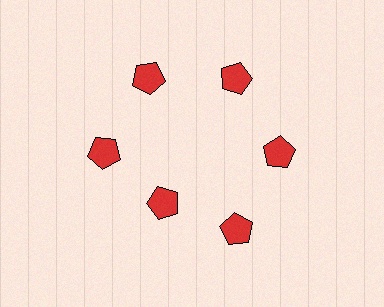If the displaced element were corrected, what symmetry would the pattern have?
It would have 6-fold rotational symmetry — the pattern would map onto itself every 60 degrees.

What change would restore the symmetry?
The symmetry would be restored by moving it outward, back onto the ring so that all 6 pentagons sit at equal angles and equal distance from the center.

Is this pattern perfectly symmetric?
No. The 6 red pentagons are arranged in a ring, but one element near the 7 o'clock position is pulled inward toward the center, breaking the 6-fold rotational symmetry.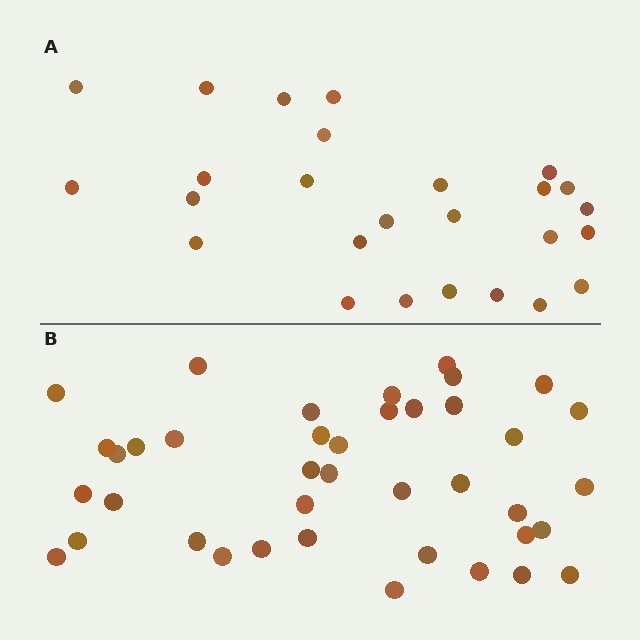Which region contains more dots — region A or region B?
Region B (the bottom region) has more dots.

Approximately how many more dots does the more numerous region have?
Region B has approximately 15 more dots than region A.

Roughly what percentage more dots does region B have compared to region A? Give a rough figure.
About 55% more.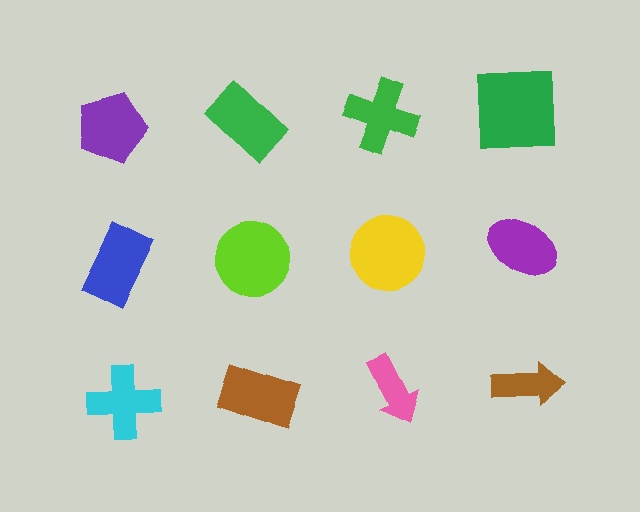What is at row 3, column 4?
A brown arrow.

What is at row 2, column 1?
A blue rectangle.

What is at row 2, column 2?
A lime circle.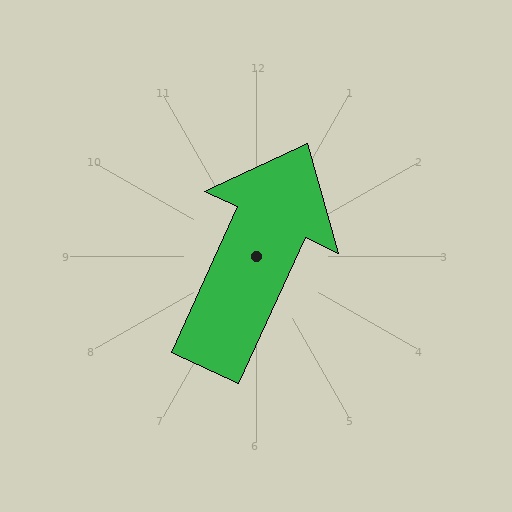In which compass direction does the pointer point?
Northeast.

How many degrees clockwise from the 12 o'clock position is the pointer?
Approximately 25 degrees.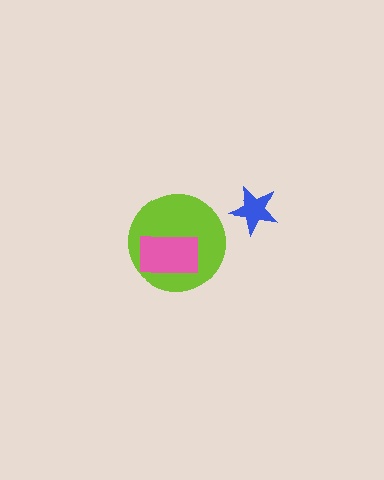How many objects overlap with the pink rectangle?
1 object overlaps with the pink rectangle.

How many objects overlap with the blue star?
0 objects overlap with the blue star.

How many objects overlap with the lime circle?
1 object overlaps with the lime circle.